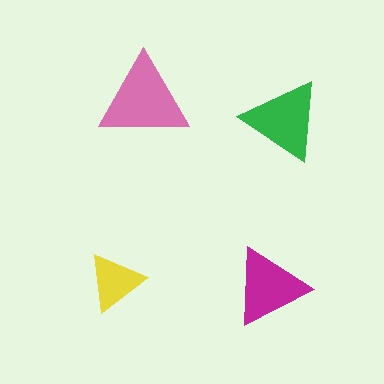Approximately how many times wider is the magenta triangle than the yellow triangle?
About 1.5 times wider.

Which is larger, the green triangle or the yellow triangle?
The green one.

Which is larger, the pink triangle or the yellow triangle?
The pink one.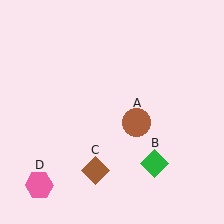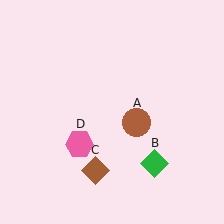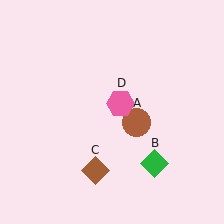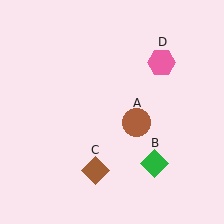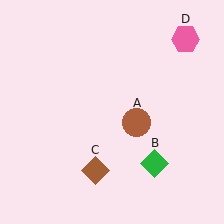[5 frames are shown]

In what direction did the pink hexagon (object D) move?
The pink hexagon (object D) moved up and to the right.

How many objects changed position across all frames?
1 object changed position: pink hexagon (object D).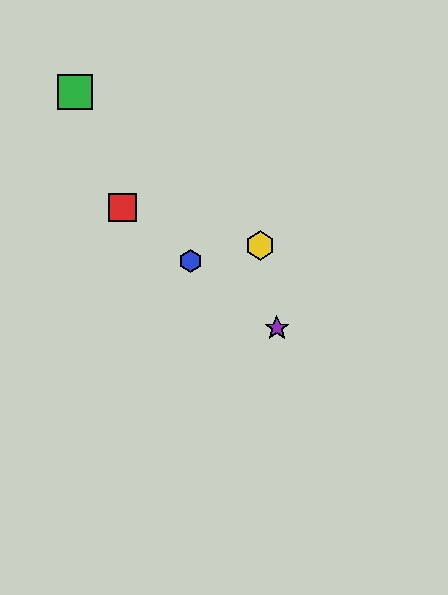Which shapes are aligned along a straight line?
The red square, the blue hexagon, the purple star are aligned along a straight line.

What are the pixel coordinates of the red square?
The red square is at (122, 208).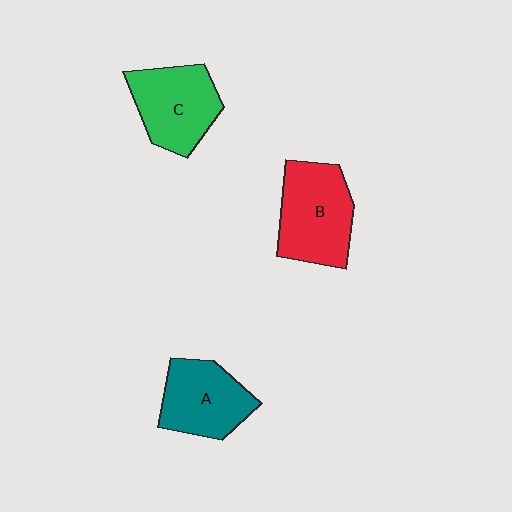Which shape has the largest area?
Shape B (red).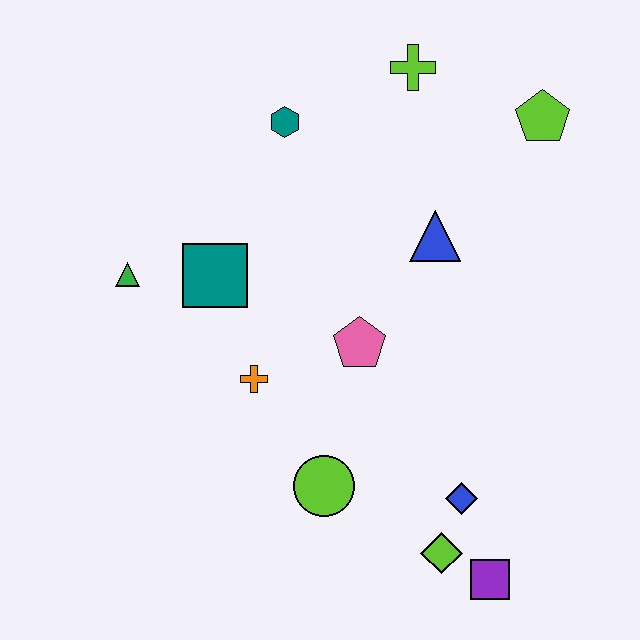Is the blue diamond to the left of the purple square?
Yes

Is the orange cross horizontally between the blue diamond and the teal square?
Yes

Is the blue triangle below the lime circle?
No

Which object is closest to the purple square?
The lime diamond is closest to the purple square.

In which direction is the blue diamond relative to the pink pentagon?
The blue diamond is below the pink pentagon.